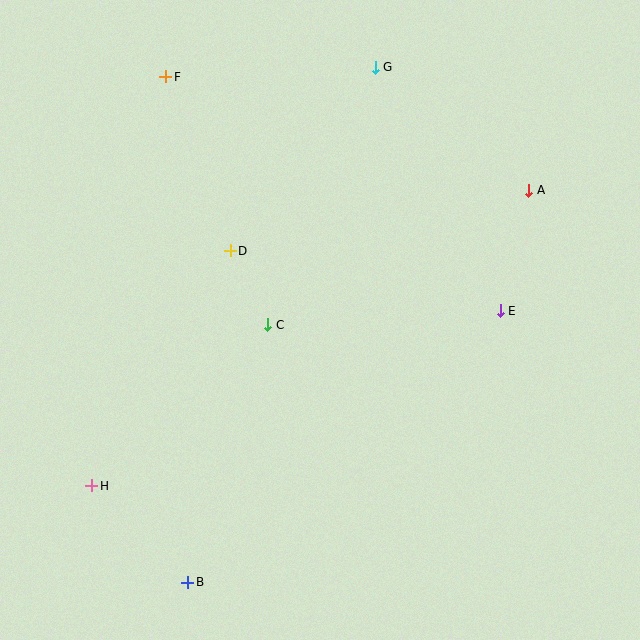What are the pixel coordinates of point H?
Point H is at (92, 486).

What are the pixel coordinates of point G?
Point G is at (375, 67).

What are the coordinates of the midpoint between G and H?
The midpoint between G and H is at (233, 276).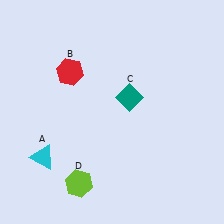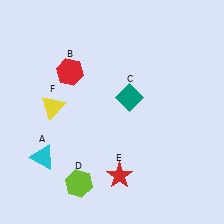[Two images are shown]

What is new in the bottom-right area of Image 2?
A red star (E) was added in the bottom-right area of Image 2.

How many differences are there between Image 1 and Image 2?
There are 2 differences between the two images.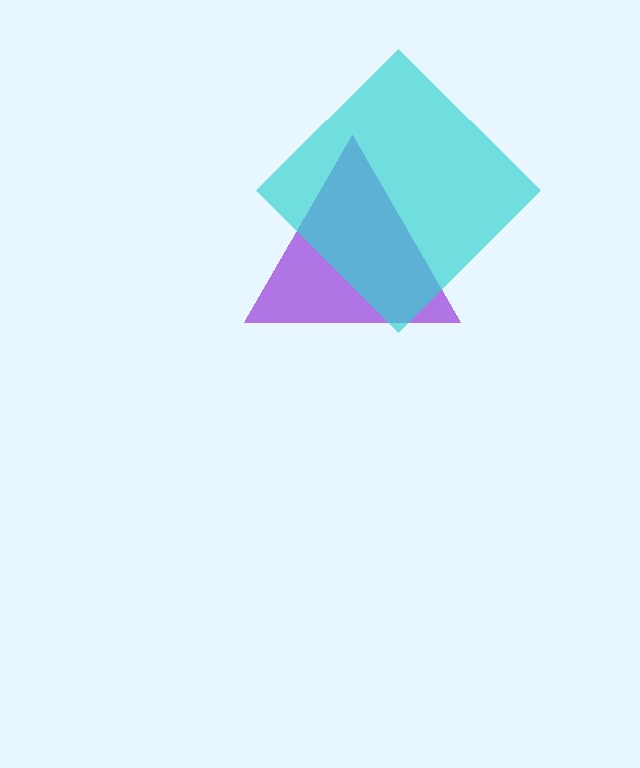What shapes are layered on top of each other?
The layered shapes are: a purple triangle, a cyan diamond.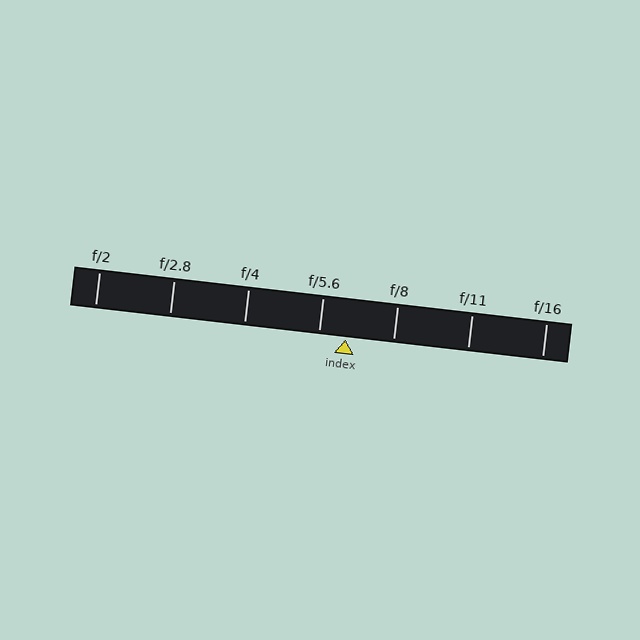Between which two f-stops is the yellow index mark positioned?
The index mark is between f/5.6 and f/8.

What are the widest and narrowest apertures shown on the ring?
The widest aperture shown is f/2 and the narrowest is f/16.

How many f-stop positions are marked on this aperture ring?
There are 7 f-stop positions marked.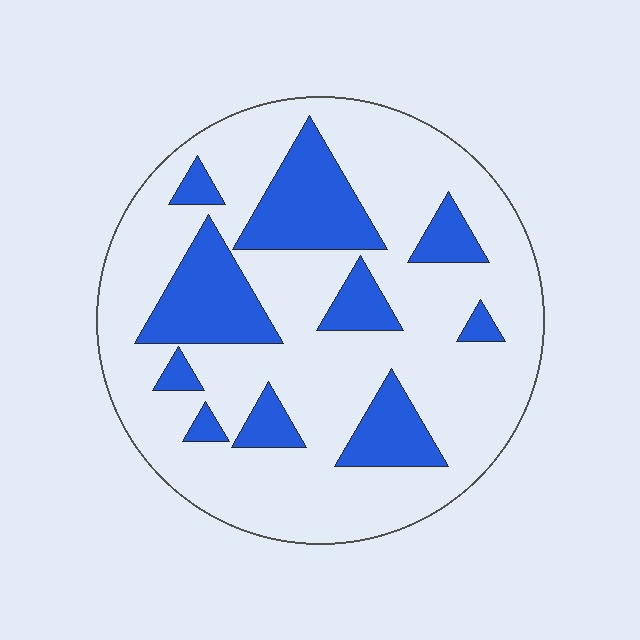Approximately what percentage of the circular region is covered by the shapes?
Approximately 25%.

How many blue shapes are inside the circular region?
10.